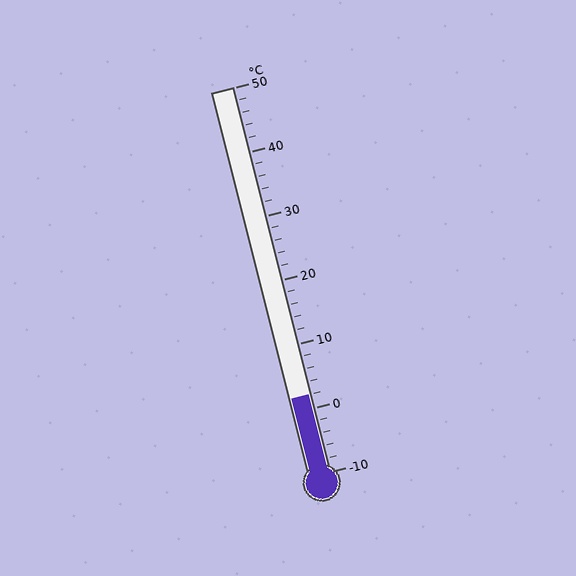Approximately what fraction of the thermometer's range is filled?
The thermometer is filled to approximately 20% of its range.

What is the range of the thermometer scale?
The thermometer scale ranges from -10°C to 50°C.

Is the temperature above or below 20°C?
The temperature is below 20°C.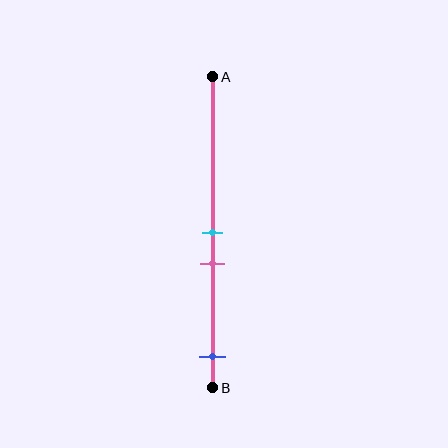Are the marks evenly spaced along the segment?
No, the marks are not evenly spaced.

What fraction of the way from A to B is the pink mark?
The pink mark is approximately 60% (0.6) of the way from A to B.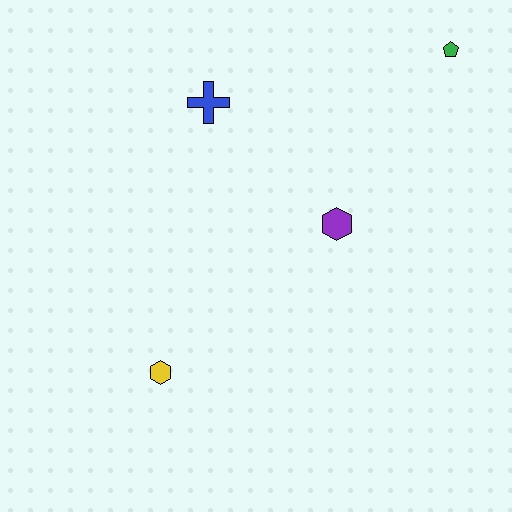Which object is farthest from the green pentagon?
The yellow hexagon is farthest from the green pentagon.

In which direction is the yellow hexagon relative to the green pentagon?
The yellow hexagon is below the green pentagon.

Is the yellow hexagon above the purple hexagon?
No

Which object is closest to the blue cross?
The purple hexagon is closest to the blue cross.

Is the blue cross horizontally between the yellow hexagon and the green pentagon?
Yes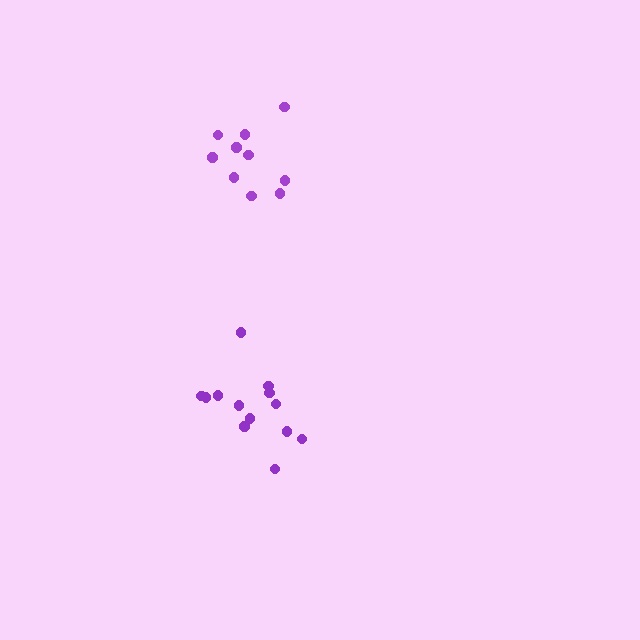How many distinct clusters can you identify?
There are 2 distinct clusters.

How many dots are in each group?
Group 1: 13 dots, Group 2: 10 dots (23 total).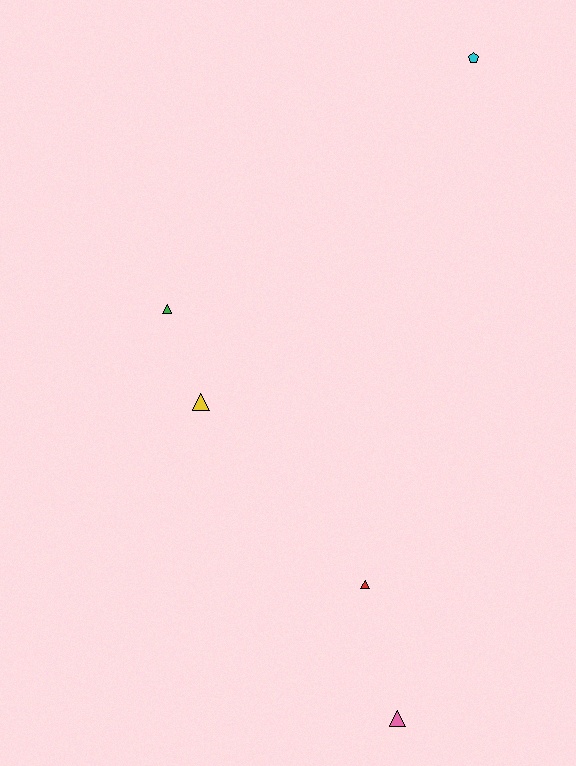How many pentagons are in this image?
There is 1 pentagon.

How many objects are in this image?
There are 5 objects.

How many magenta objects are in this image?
There are no magenta objects.